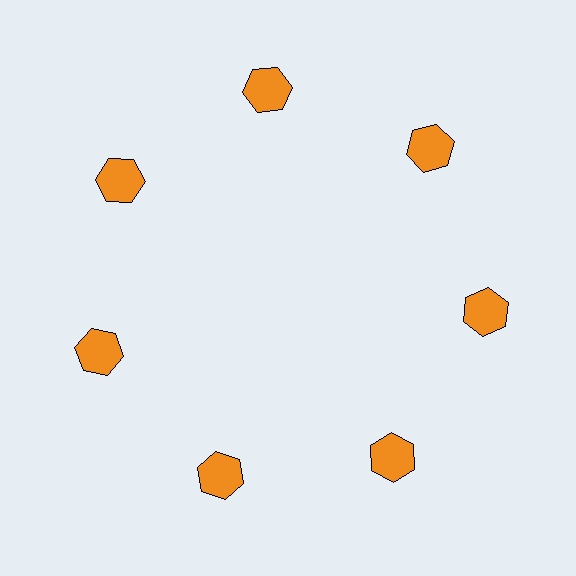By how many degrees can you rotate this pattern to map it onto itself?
The pattern maps onto itself every 51 degrees of rotation.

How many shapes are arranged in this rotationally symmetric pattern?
There are 7 shapes, arranged in 7 groups of 1.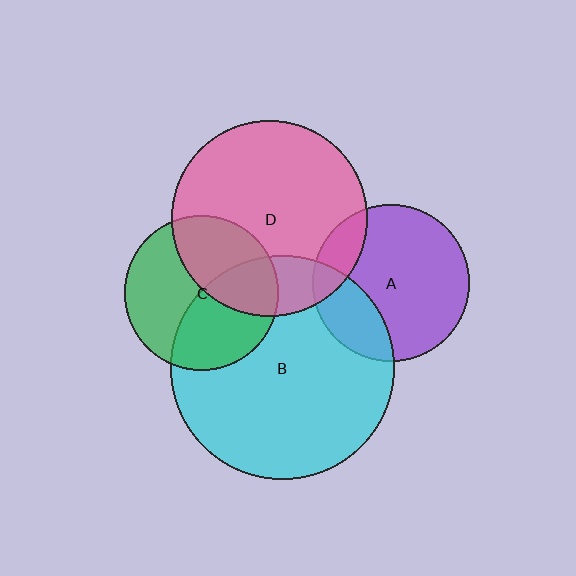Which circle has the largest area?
Circle B (cyan).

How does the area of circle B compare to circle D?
Approximately 1.3 times.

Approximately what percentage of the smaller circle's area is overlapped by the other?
Approximately 40%.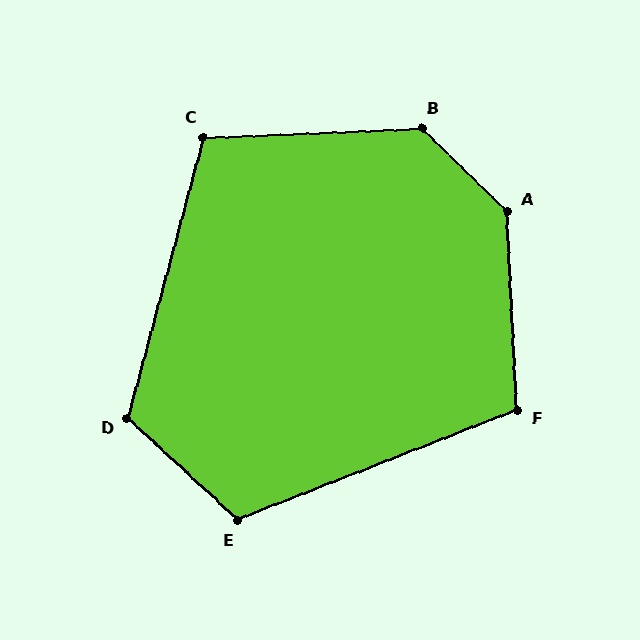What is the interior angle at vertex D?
Approximately 117 degrees (obtuse).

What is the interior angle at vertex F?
Approximately 109 degrees (obtuse).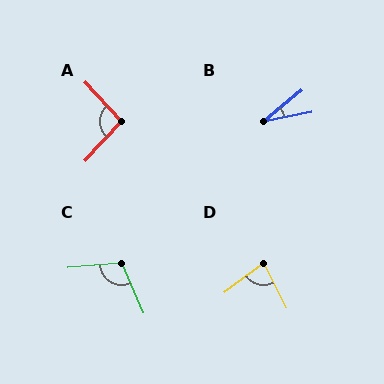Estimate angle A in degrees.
Approximately 95 degrees.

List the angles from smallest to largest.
B (28°), D (79°), A (95°), C (109°).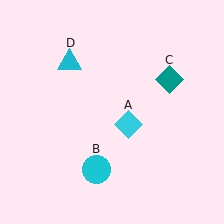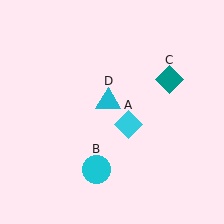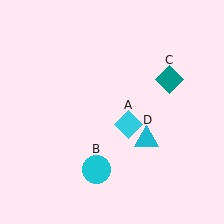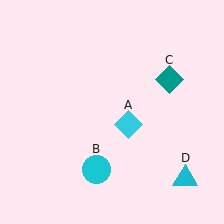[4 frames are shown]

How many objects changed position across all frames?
1 object changed position: cyan triangle (object D).